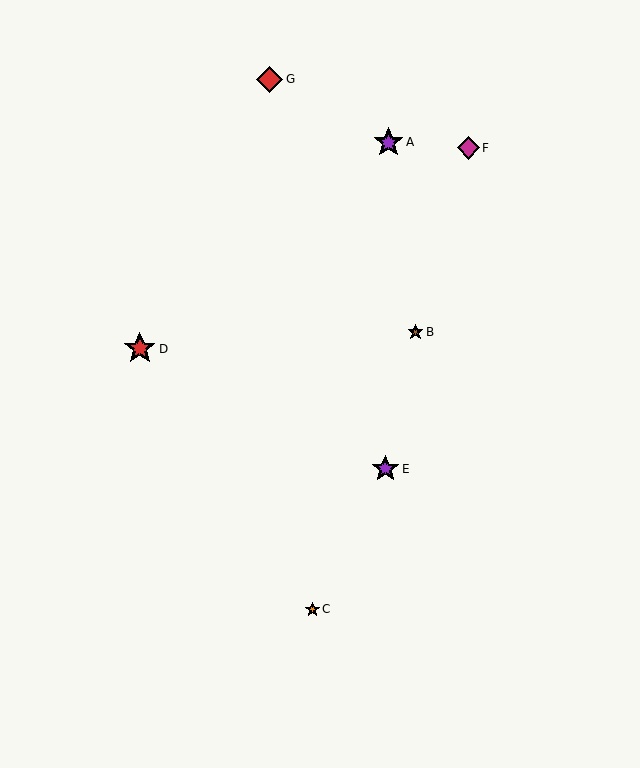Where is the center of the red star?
The center of the red star is at (140, 349).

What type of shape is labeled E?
Shape E is a purple star.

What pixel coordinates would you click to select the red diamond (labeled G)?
Click at (270, 79) to select the red diamond G.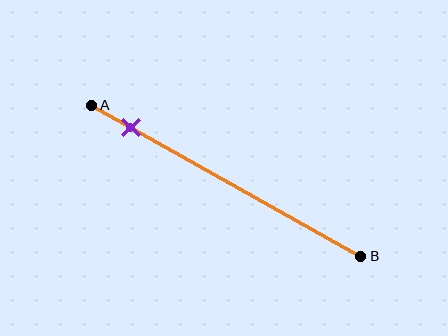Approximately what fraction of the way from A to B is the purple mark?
The purple mark is approximately 15% of the way from A to B.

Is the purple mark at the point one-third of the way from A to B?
No, the mark is at about 15% from A, not at the 33% one-third point.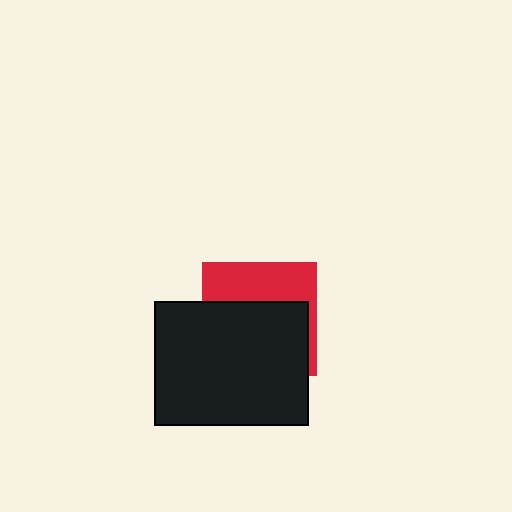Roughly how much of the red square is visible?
A small part of it is visible (roughly 40%).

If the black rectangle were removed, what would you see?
You would see the complete red square.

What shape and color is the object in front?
The object in front is a black rectangle.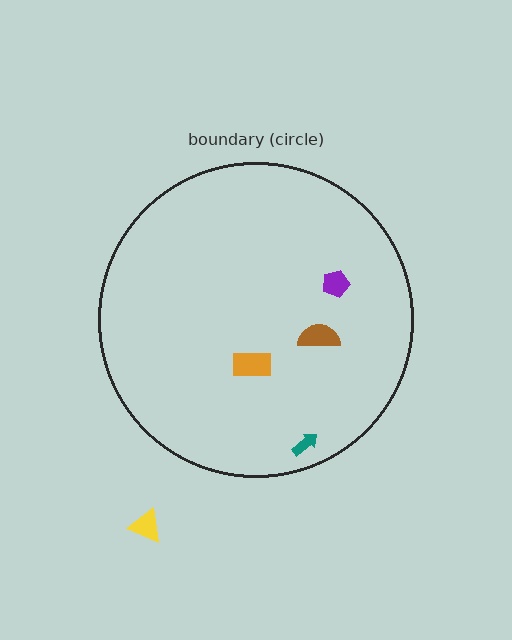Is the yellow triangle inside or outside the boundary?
Outside.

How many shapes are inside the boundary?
4 inside, 1 outside.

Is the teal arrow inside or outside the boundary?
Inside.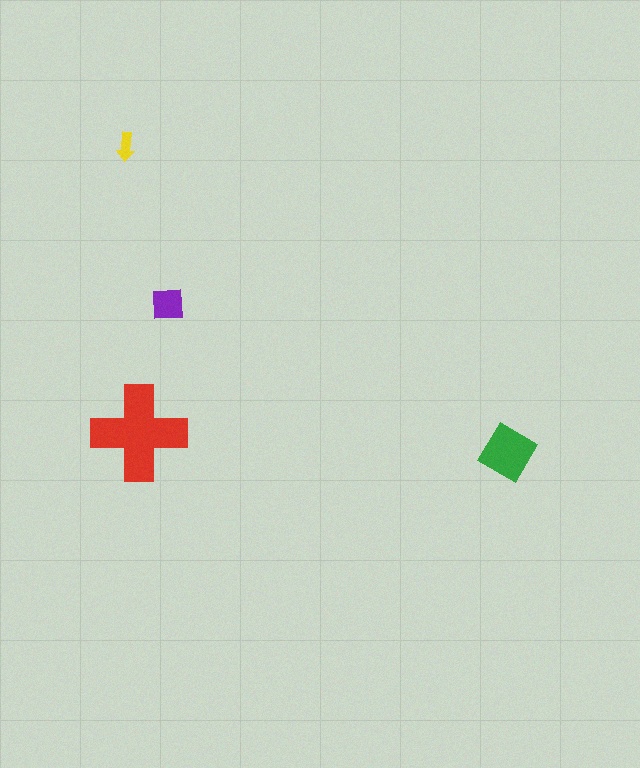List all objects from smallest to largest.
The yellow arrow, the purple square, the green diamond, the red cross.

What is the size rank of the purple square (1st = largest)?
3rd.